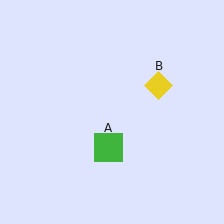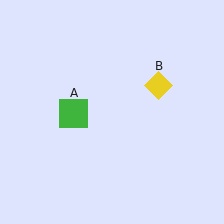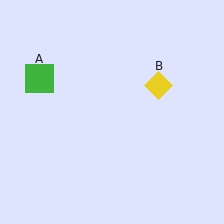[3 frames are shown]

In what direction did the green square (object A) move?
The green square (object A) moved up and to the left.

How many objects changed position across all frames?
1 object changed position: green square (object A).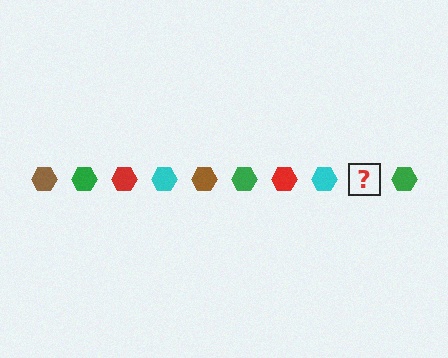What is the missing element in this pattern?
The missing element is a brown hexagon.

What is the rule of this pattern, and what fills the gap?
The rule is that the pattern cycles through brown, green, red, cyan hexagons. The gap should be filled with a brown hexagon.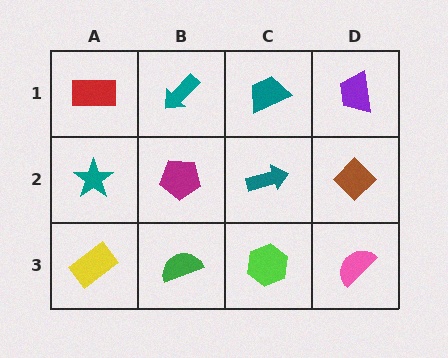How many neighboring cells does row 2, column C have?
4.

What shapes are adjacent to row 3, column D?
A brown diamond (row 2, column D), a lime hexagon (row 3, column C).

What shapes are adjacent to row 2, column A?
A red rectangle (row 1, column A), a yellow rectangle (row 3, column A), a magenta pentagon (row 2, column B).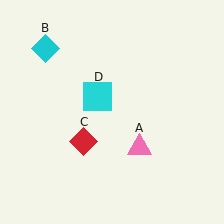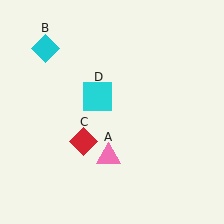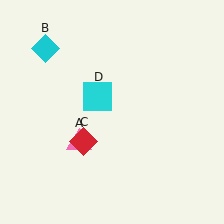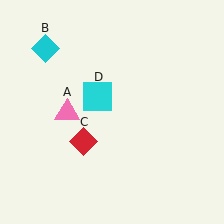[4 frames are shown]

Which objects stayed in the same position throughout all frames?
Cyan diamond (object B) and red diamond (object C) and cyan square (object D) remained stationary.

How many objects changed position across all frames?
1 object changed position: pink triangle (object A).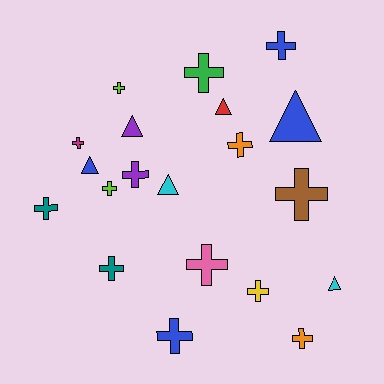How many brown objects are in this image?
There is 1 brown object.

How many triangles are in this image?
There are 6 triangles.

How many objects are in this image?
There are 20 objects.